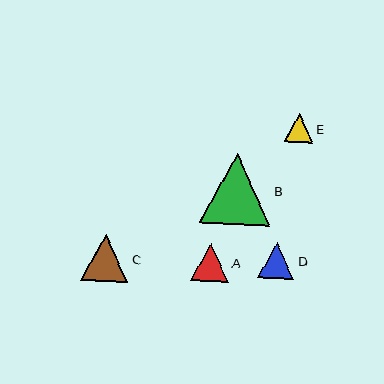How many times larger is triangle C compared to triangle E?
Triangle C is approximately 1.6 times the size of triangle E.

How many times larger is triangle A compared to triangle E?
Triangle A is approximately 1.3 times the size of triangle E.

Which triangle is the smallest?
Triangle E is the smallest with a size of approximately 29 pixels.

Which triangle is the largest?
Triangle B is the largest with a size of approximately 71 pixels.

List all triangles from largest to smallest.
From largest to smallest: B, C, A, D, E.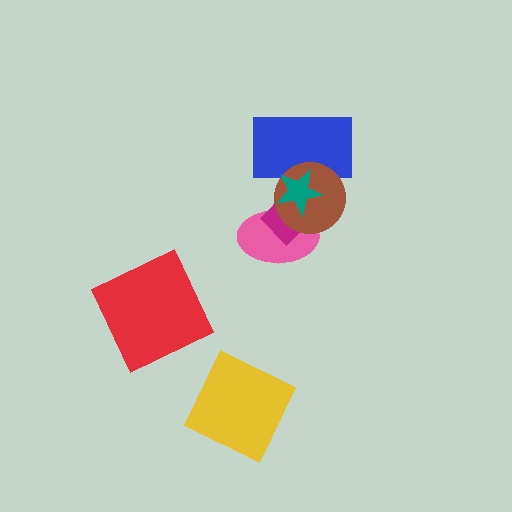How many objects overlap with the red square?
0 objects overlap with the red square.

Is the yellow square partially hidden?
No, no other shape covers it.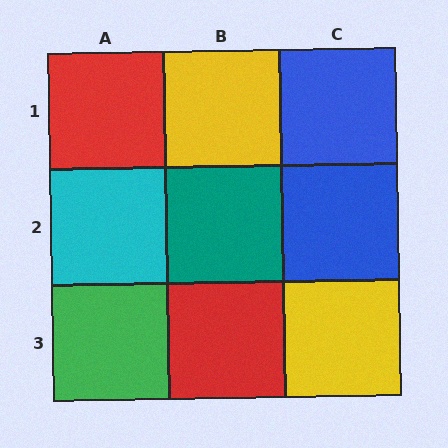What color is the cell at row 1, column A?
Red.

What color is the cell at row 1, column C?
Blue.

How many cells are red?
2 cells are red.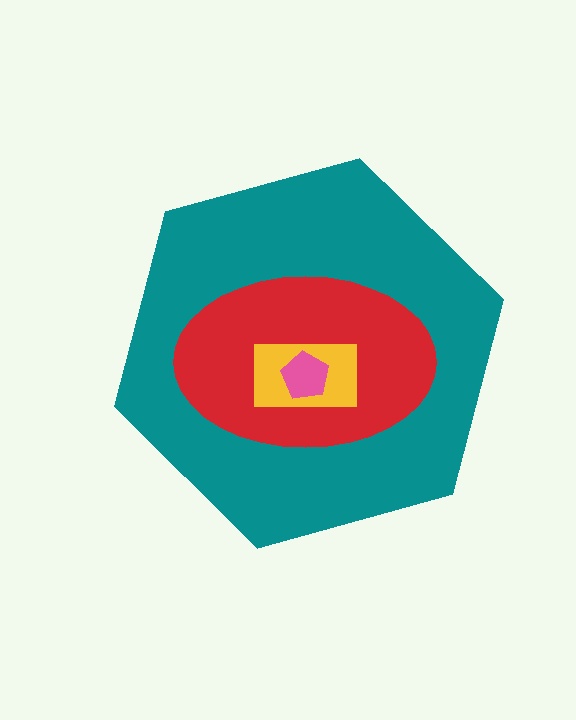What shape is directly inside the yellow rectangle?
The pink pentagon.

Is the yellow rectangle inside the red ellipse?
Yes.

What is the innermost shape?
The pink pentagon.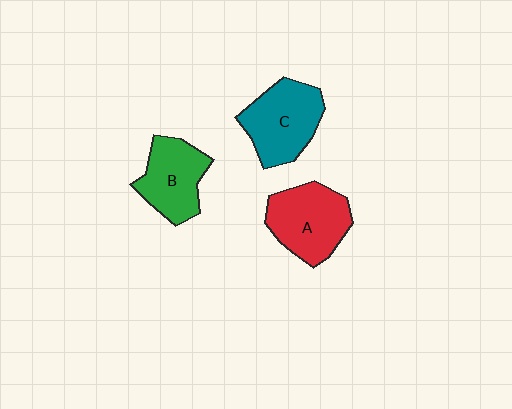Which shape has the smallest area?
Shape B (green).